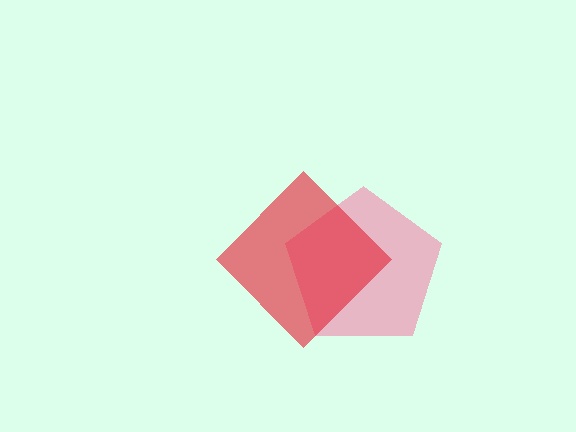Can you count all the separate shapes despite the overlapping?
Yes, there are 2 separate shapes.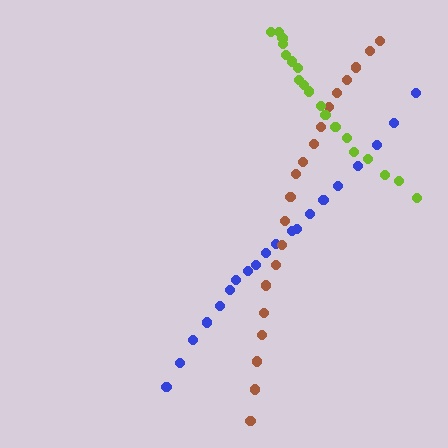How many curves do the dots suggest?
There are 3 distinct paths.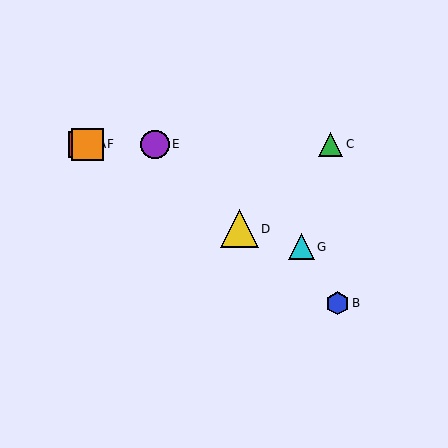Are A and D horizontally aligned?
No, A is at y≈145 and D is at y≈229.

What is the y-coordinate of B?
Object B is at y≈303.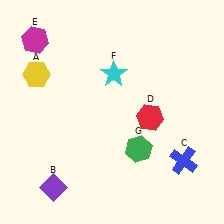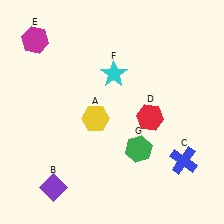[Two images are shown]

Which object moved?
The yellow hexagon (A) moved right.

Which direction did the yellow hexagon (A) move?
The yellow hexagon (A) moved right.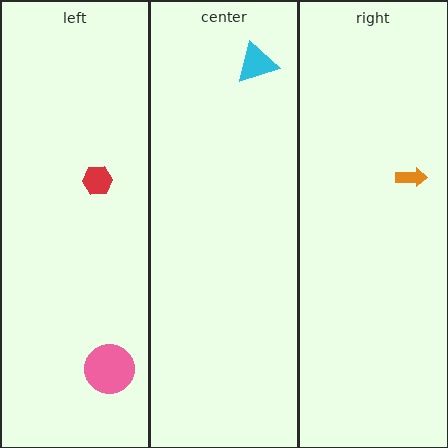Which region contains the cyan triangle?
The center region.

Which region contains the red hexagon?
The left region.